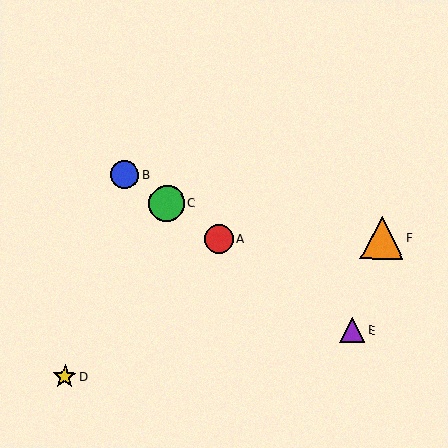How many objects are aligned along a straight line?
4 objects (A, B, C, E) are aligned along a straight line.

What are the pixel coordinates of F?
Object F is at (382, 238).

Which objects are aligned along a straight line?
Objects A, B, C, E are aligned along a straight line.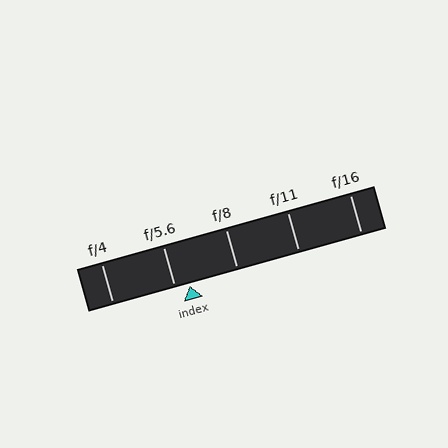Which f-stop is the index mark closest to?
The index mark is closest to f/5.6.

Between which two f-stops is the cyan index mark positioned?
The index mark is between f/5.6 and f/8.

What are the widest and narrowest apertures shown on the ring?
The widest aperture shown is f/4 and the narrowest is f/16.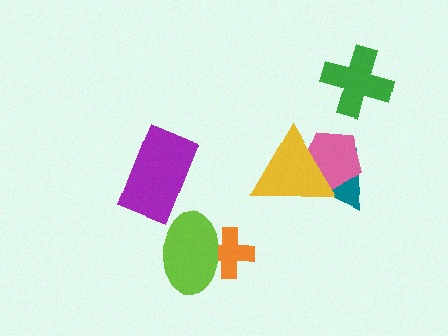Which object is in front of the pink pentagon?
The yellow triangle is in front of the pink pentagon.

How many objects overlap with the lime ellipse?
1 object overlaps with the lime ellipse.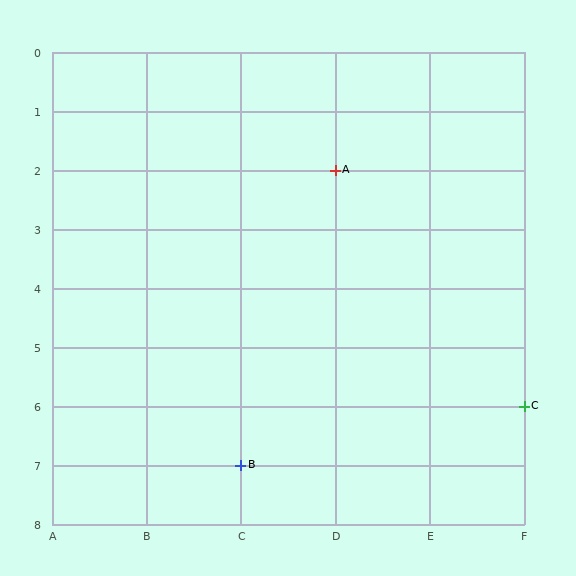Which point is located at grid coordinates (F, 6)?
Point C is at (F, 6).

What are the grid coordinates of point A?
Point A is at grid coordinates (D, 2).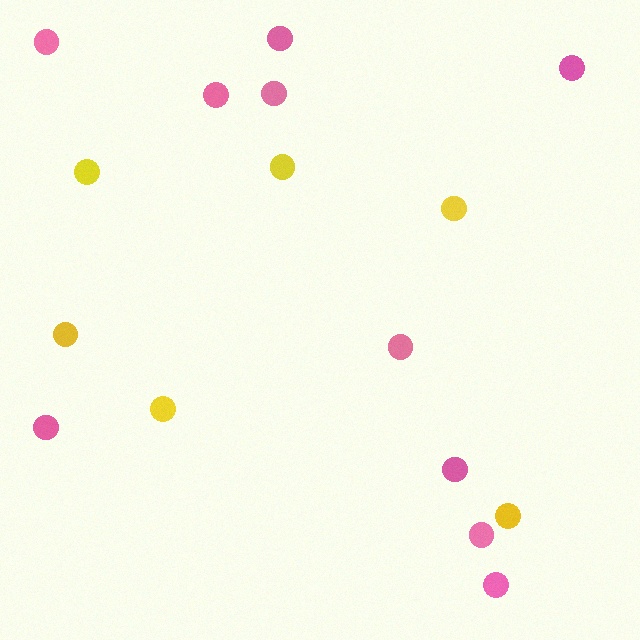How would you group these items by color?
There are 2 groups: one group of yellow circles (6) and one group of pink circles (10).